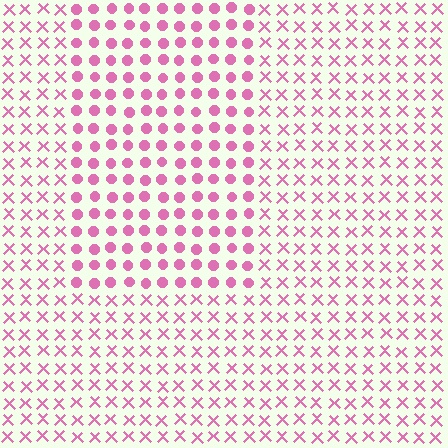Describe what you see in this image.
The image is filled with small pink elements arranged in a uniform grid. A rectangle-shaped region contains circles, while the surrounding area contains X marks. The boundary is defined purely by the change in element shape.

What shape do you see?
I see a rectangle.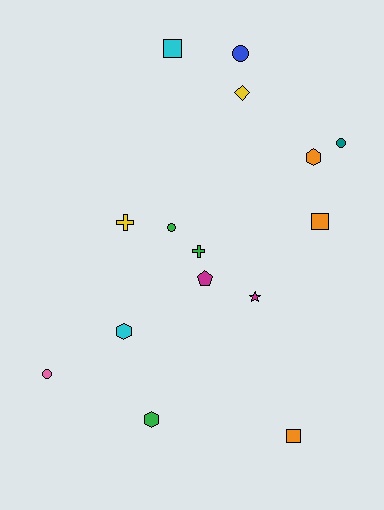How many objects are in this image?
There are 15 objects.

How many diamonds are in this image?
There is 1 diamond.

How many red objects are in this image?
There are no red objects.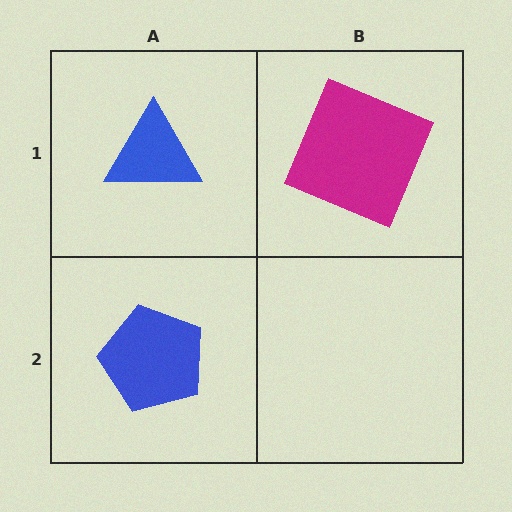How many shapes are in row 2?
1 shape.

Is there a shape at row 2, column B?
No, that cell is empty.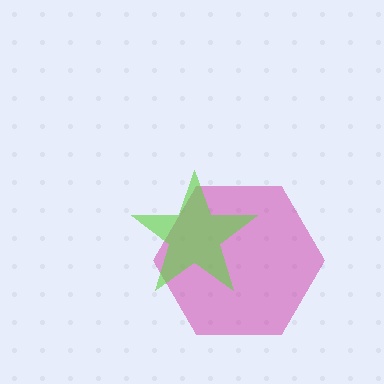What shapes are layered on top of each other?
The layered shapes are: a magenta hexagon, a lime star.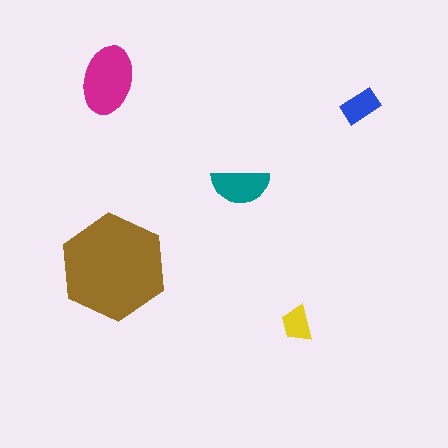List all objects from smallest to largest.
The yellow trapezoid, the blue rectangle, the teal semicircle, the magenta ellipse, the brown hexagon.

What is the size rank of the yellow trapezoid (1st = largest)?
5th.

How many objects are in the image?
There are 5 objects in the image.